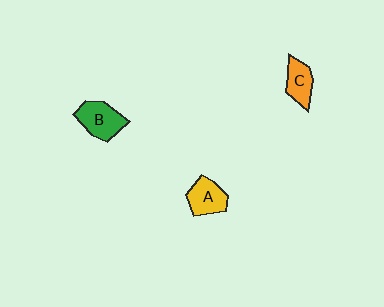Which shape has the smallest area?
Shape C (orange).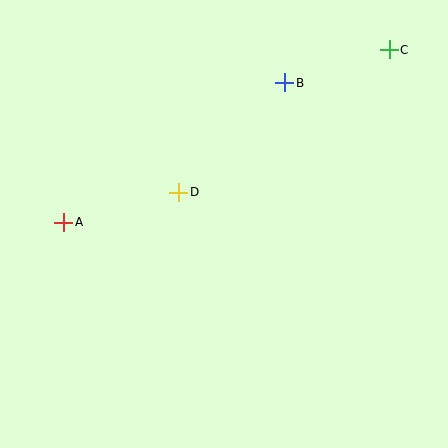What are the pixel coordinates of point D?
Point D is at (179, 193).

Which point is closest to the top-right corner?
Point C is closest to the top-right corner.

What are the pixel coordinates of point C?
Point C is at (389, 50).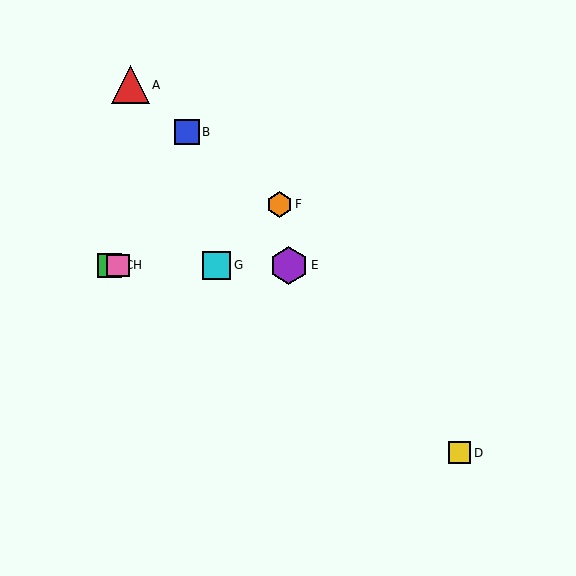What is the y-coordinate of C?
Object C is at y≈265.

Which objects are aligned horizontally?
Objects C, E, G, H are aligned horizontally.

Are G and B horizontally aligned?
No, G is at y≈265 and B is at y≈132.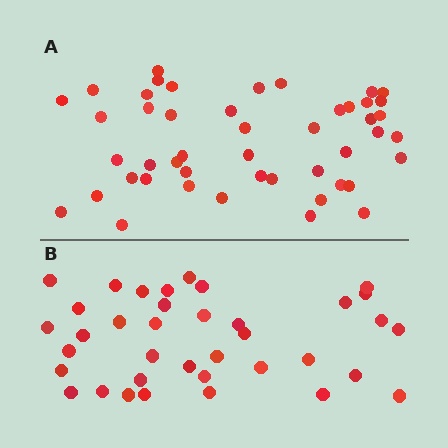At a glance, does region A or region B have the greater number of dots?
Region A (the top region) has more dots.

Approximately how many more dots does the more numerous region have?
Region A has roughly 10 or so more dots than region B.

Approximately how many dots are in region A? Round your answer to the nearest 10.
About 50 dots. (The exact count is 47, which rounds to 50.)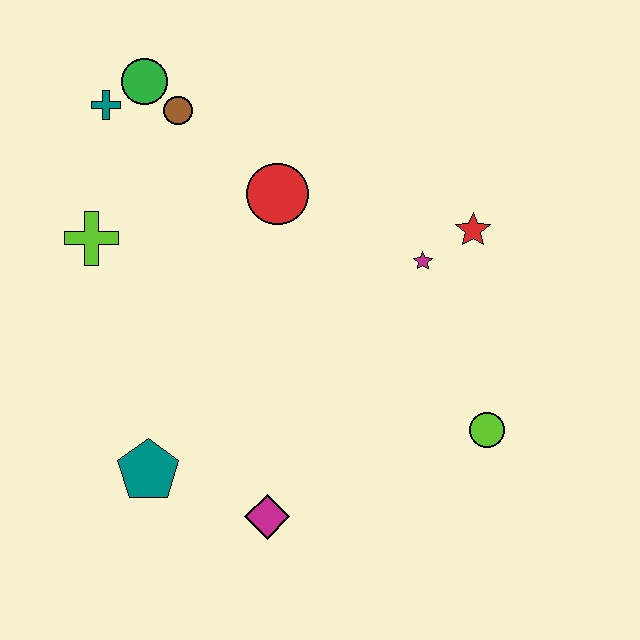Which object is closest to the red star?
The magenta star is closest to the red star.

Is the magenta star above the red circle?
No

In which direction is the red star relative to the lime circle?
The red star is above the lime circle.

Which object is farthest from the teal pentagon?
The red star is farthest from the teal pentagon.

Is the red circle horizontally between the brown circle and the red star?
Yes